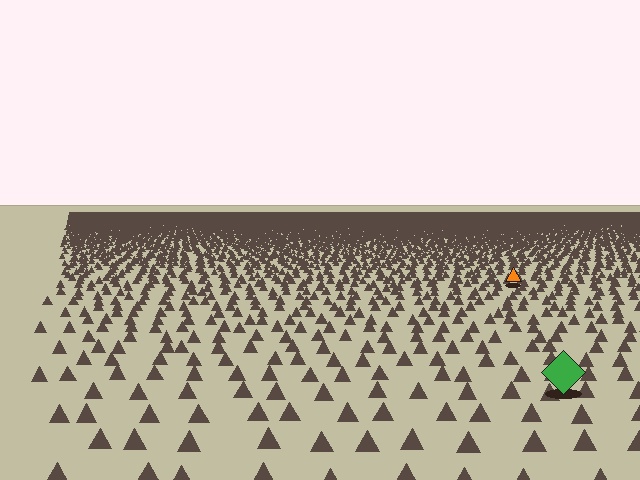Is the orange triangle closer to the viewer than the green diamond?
No. The green diamond is closer — you can tell from the texture gradient: the ground texture is coarser near it.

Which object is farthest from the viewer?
The orange triangle is farthest from the viewer. It appears smaller and the ground texture around it is denser.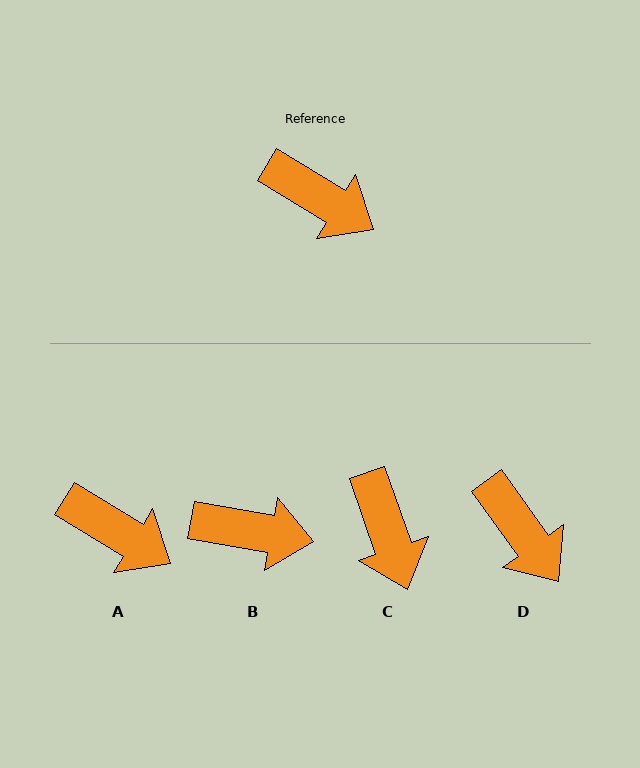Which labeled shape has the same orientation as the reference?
A.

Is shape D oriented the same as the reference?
No, it is off by about 23 degrees.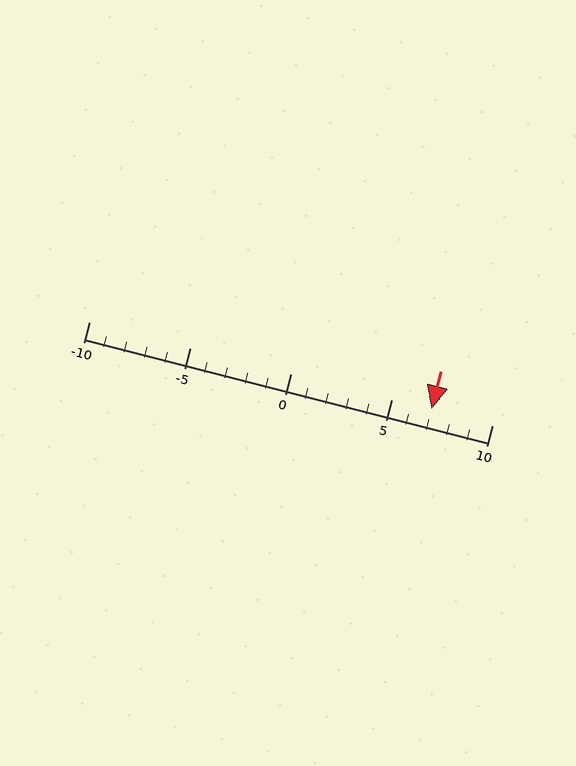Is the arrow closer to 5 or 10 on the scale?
The arrow is closer to 5.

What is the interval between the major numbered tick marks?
The major tick marks are spaced 5 units apart.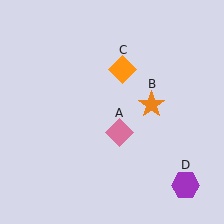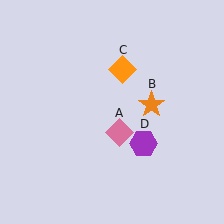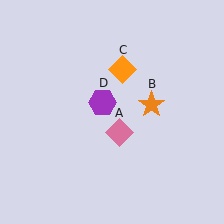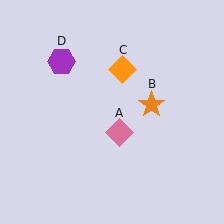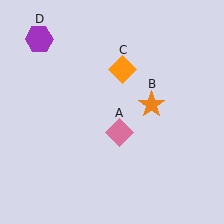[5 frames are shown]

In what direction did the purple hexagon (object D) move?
The purple hexagon (object D) moved up and to the left.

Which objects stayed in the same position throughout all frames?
Pink diamond (object A) and orange star (object B) and orange diamond (object C) remained stationary.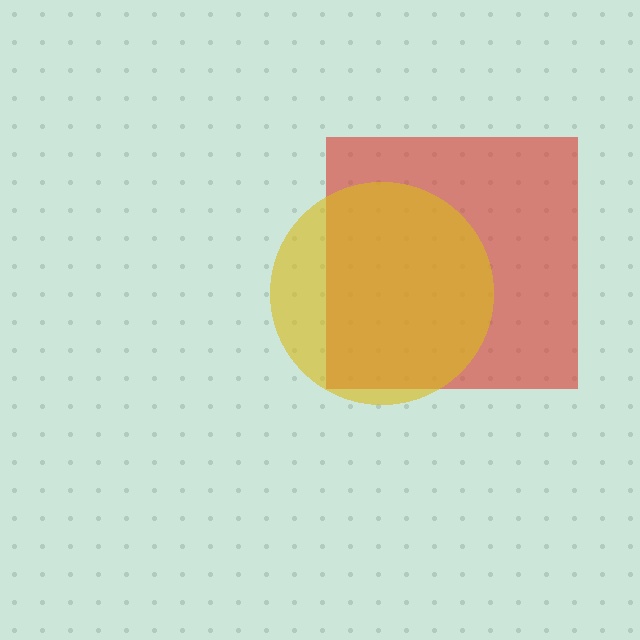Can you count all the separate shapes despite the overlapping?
Yes, there are 2 separate shapes.